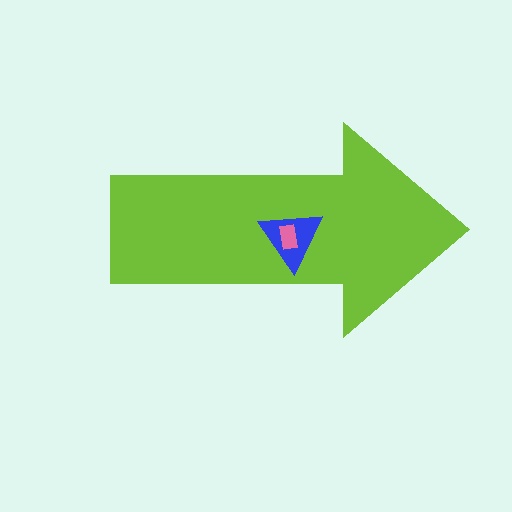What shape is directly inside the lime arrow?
The blue triangle.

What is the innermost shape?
The pink rectangle.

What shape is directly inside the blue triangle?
The pink rectangle.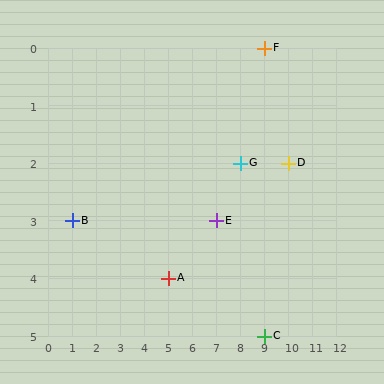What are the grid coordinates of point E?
Point E is at grid coordinates (7, 3).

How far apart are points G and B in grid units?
Points G and B are 7 columns and 1 row apart (about 7.1 grid units diagonally).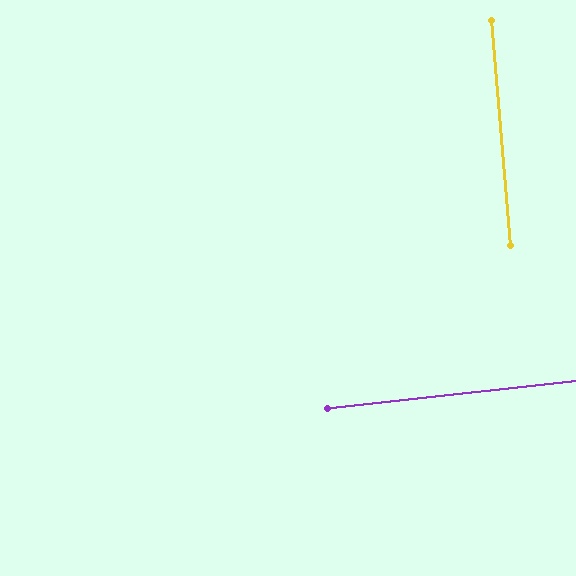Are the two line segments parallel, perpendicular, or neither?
Perpendicular — they meet at approximately 88°.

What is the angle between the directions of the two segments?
Approximately 88 degrees.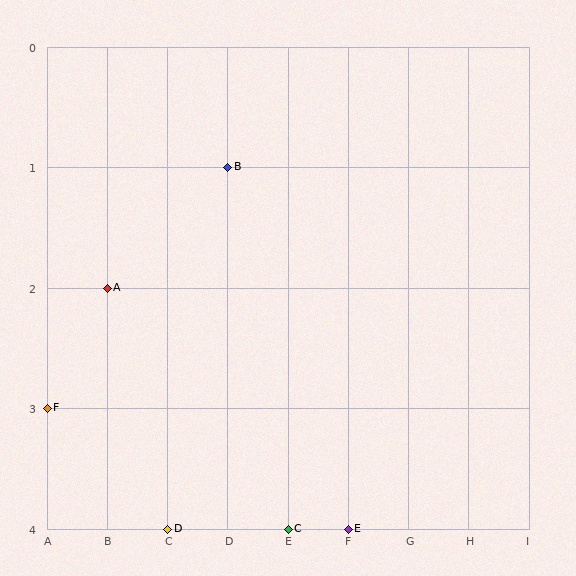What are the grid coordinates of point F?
Point F is at grid coordinates (A, 3).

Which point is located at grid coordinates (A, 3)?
Point F is at (A, 3).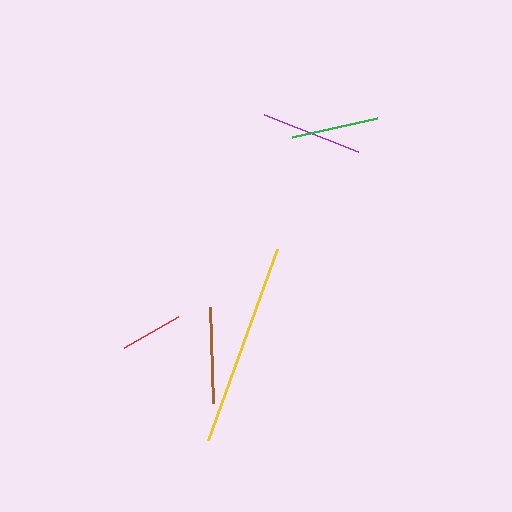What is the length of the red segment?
The red segment is approximately 62 pixels long.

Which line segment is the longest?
The yellow line is the longest at approximately 203 pixels.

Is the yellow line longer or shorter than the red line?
The yellow line is longer than the red line.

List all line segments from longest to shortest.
From longest to shortest: yellow, purple, brown, green, red.